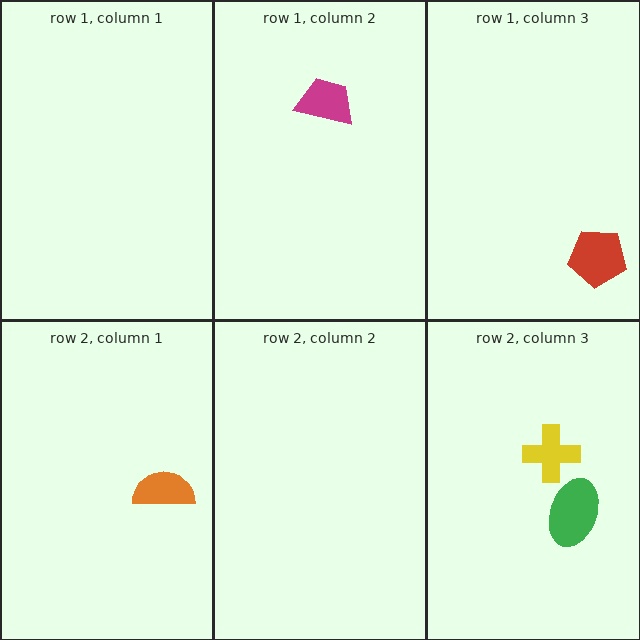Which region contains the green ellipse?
The row 2, column 3 region.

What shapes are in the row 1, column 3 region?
The red pentagon.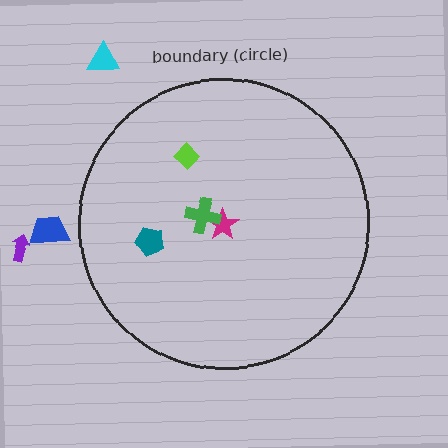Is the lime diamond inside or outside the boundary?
Inside.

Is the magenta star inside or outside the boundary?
Inside.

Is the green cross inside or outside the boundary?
Inside.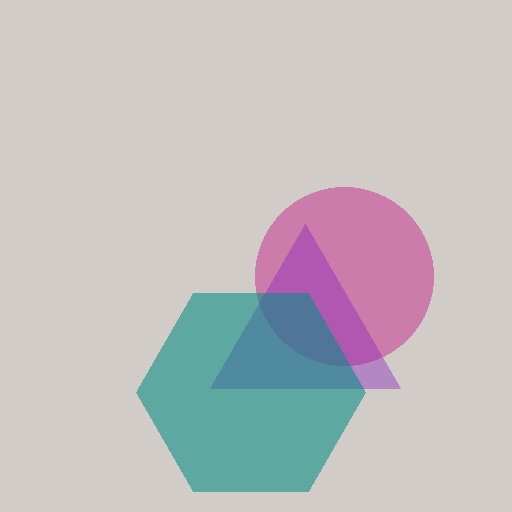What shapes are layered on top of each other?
The layered shapes are: a magenta circle, a purple triangle, a teal hexagon.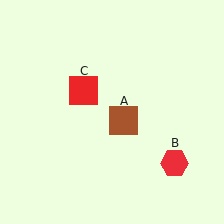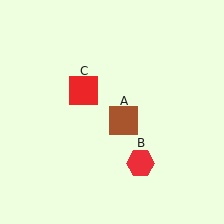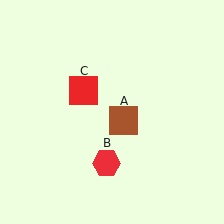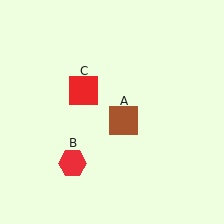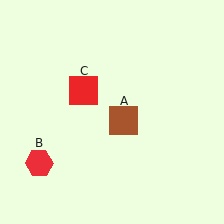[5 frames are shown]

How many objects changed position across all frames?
1 object changed position: red hexagon (object B).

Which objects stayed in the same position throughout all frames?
Brown square (object A) and red square (object C) remained stationary.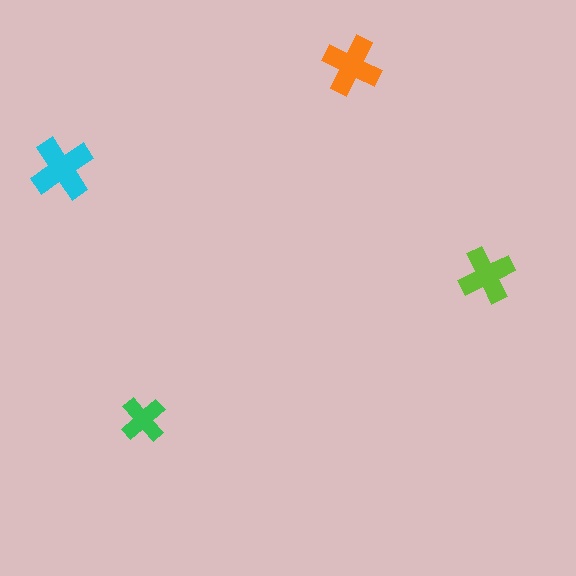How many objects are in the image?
There are 4 objects in the image.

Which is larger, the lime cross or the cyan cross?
The cyan one.